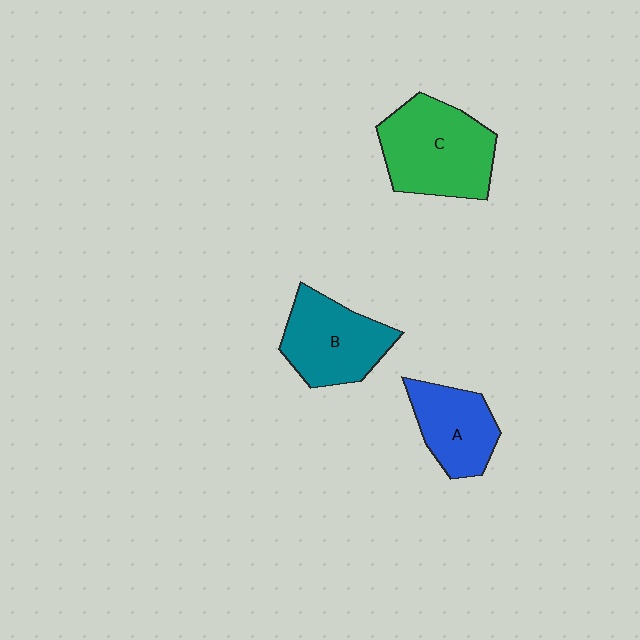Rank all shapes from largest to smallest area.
From largest to smallest: C (green), B (teal), A (blue).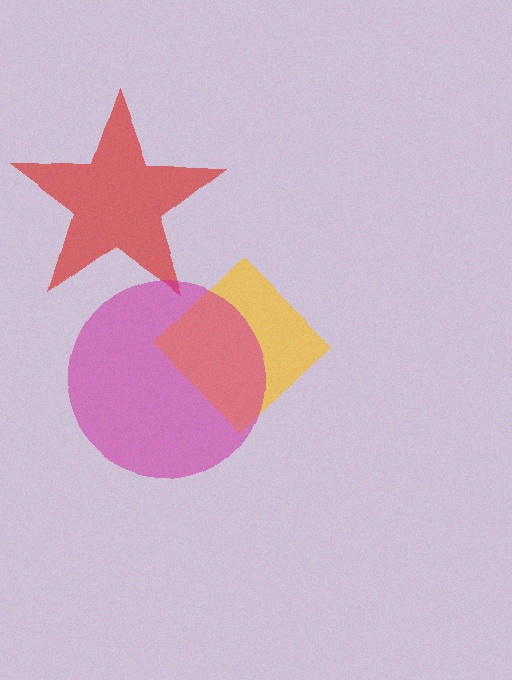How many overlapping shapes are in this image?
There are 3 overlapping shapes in the image.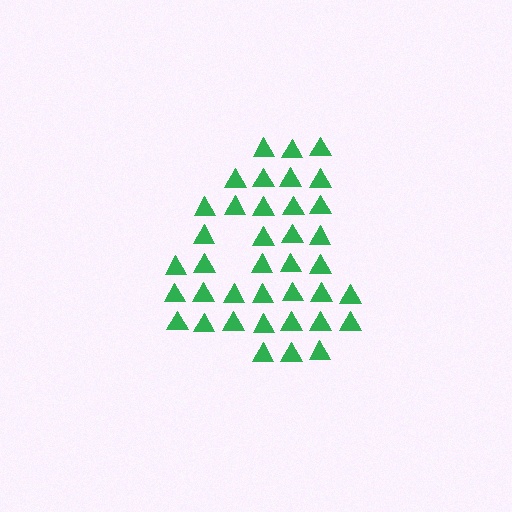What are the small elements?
The small elements are triangles.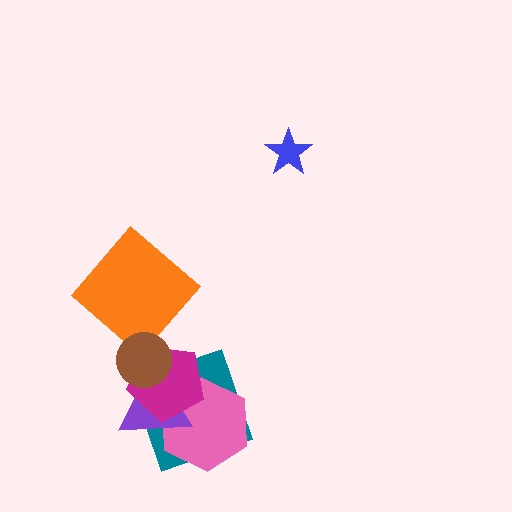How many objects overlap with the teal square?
3 objects overlap with the teal square.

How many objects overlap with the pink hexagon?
3 objects overlap with the pink hexagon.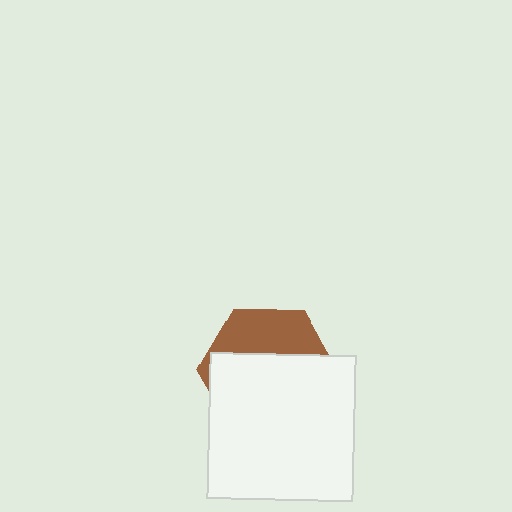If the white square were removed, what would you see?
You would see the complete brown hexagon.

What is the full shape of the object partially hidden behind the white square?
The partially hidden object is a brown hexagon.